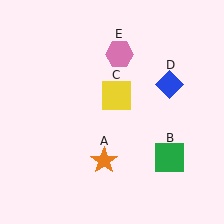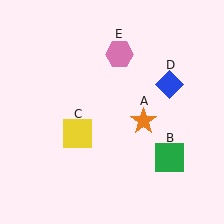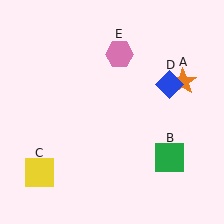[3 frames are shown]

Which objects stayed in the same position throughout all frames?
Green square (object B) and blue diamond (object D) and pink hexagon (object E) remained stationary.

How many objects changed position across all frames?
2 objects changed position: orange star (object A), yellow square (object C).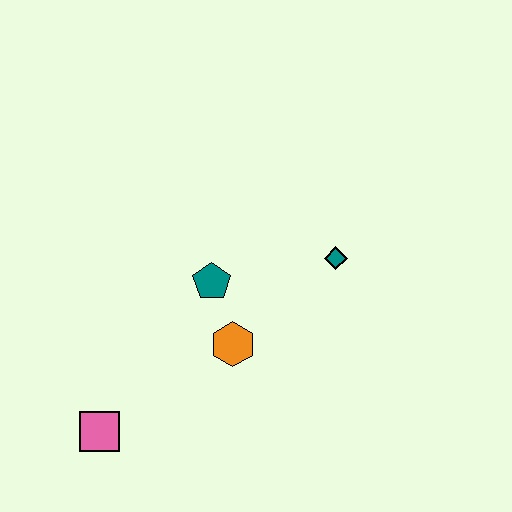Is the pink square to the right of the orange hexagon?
No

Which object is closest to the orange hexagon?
The teal pentagon is closest to the orange hexagon.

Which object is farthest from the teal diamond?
The pink square is farthest from the teal diamond.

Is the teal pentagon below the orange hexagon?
No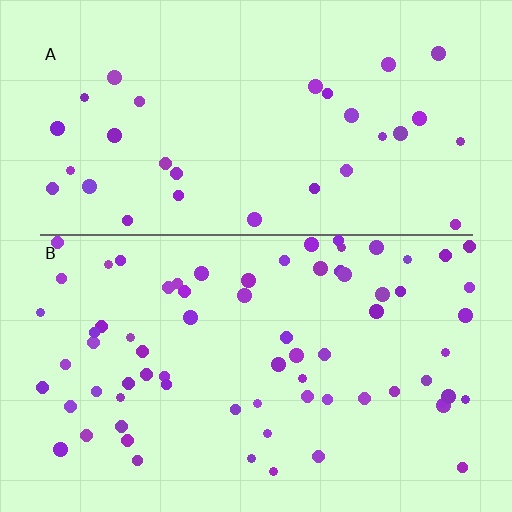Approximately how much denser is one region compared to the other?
Approximately 2.2× — region B over region A.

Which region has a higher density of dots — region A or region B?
B (the bottom).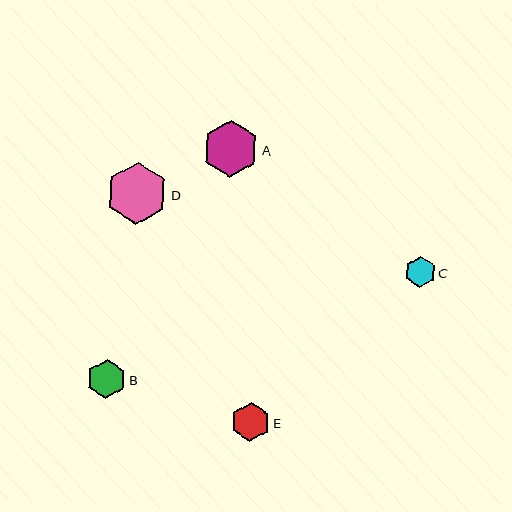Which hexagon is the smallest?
Hexagon C is the smallest with a size of approximately 31 pixels.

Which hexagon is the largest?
Hexagon D is the largest with a size of approximately 62 pixels.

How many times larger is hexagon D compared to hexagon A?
Hexagon D is approximately 1.1 times the size of hexagon A.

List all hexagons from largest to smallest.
From largest to smallest: D, A, B, E, C.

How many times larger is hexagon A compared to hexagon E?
Hexagon A is approximately 1.4 times the size of hexagon E.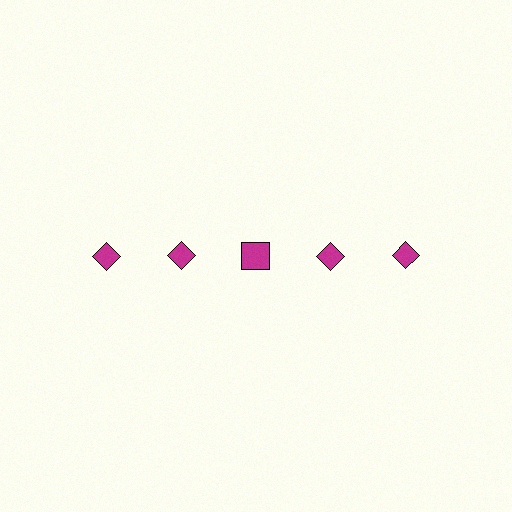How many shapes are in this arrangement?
There are 5 shapes arranged in a grid pattern.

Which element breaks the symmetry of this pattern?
The magenta square in the top row, center column breaks the symmetry. All other shapes are magenta diamonds.